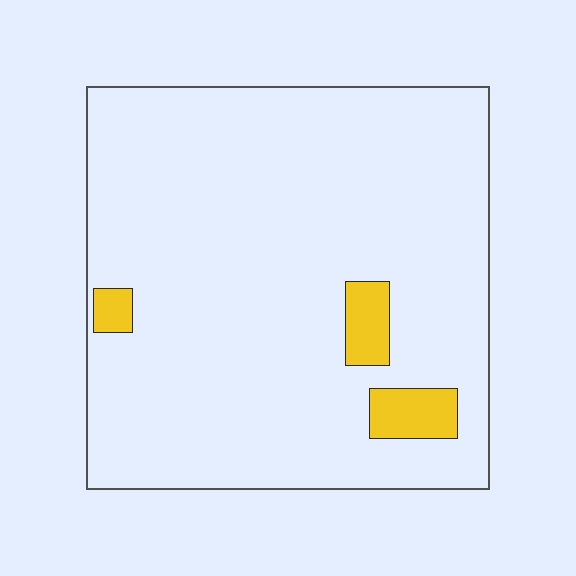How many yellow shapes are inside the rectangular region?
3.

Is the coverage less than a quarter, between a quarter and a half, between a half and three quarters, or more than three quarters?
Less than a quarter.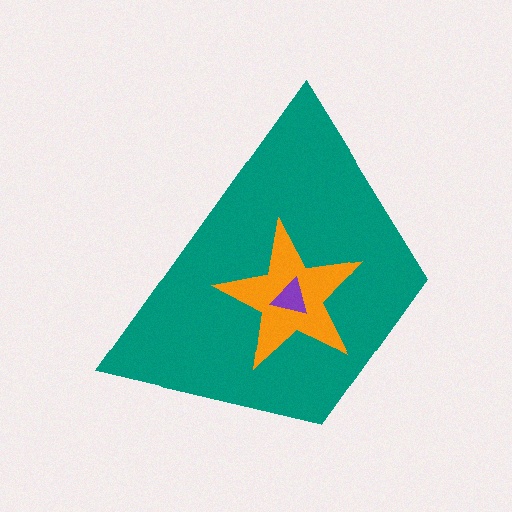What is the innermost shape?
The purple triangle.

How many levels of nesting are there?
3.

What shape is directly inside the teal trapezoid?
The orange star.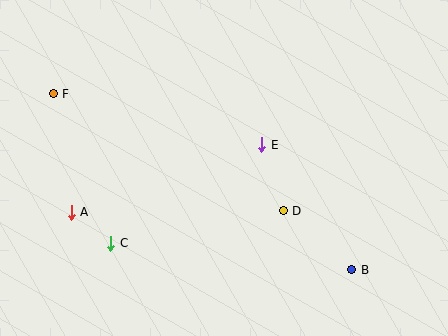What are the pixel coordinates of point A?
Point A is at (71, 212).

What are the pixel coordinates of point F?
Point F is at (53, 94).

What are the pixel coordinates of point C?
Point C is at (111, 243).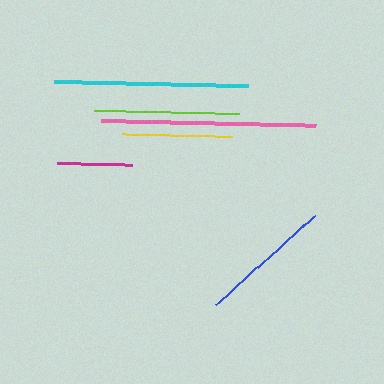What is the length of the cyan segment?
The cyan segment is approximately 194 pixels long.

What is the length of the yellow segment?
The yellow segment is approximately 110 pixels long.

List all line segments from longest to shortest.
From longest to shortest: pink, cyan, lime, blue, yellow, magenta.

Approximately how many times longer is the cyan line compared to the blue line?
The cyan line is approximately 1.5 times the length of the blue line.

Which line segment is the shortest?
The magenta line is the shortest at approximately 75 pixels.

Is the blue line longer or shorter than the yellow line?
The blue line is longer than the yellow line.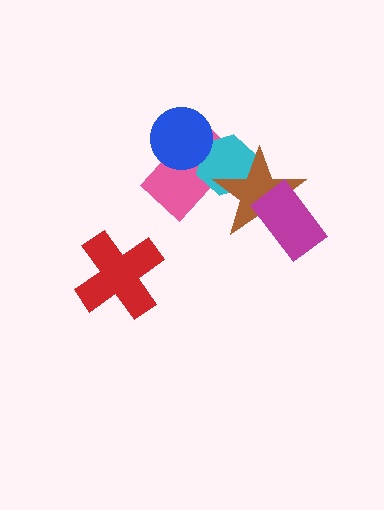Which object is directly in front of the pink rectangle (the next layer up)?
The cyan hexagon is directly in front of the pink rectangle.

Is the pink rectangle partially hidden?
Yes, it is partially covered by another shape.